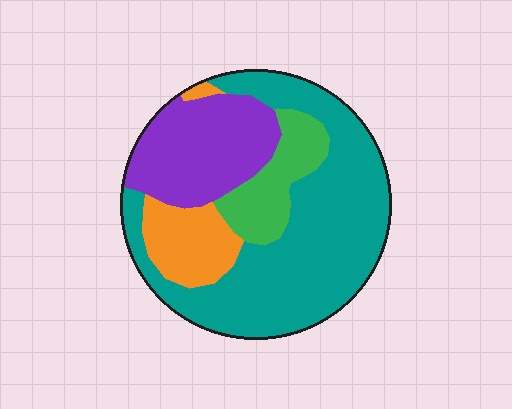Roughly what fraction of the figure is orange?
Orange covers 12% of the figure.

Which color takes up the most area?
Teal, at roughly 55%.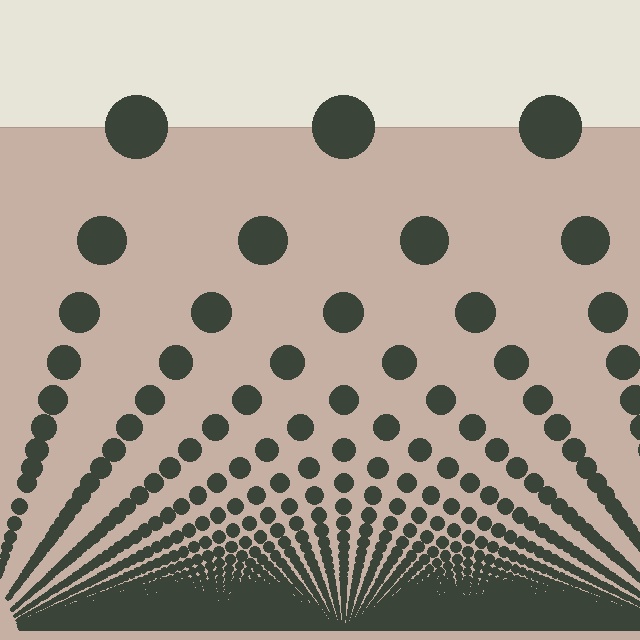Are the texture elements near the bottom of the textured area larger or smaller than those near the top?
Smaller. The gradient is inverted — elements near the bottom are smaller and denser.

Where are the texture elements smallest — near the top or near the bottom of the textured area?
Near the bottom.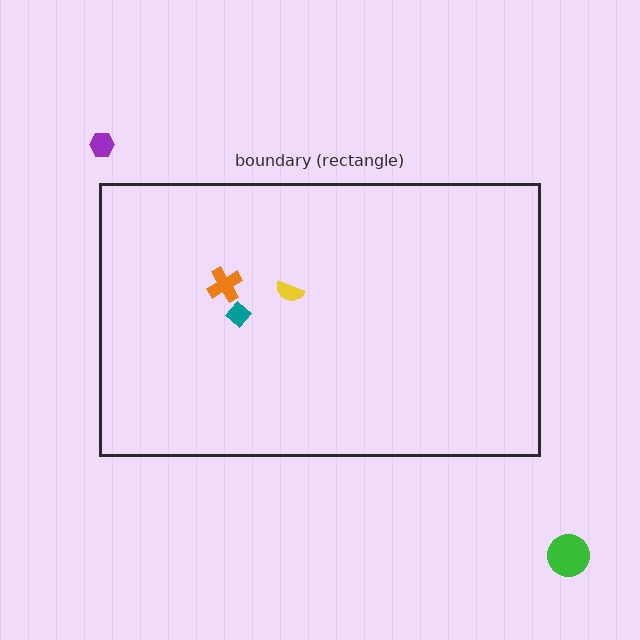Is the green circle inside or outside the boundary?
Outside.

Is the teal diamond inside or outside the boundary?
Inside.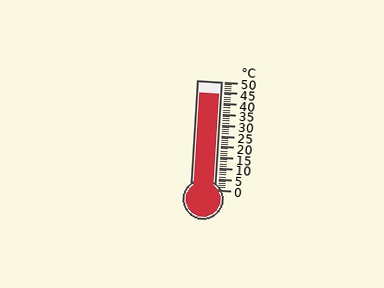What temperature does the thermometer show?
The thermometer shows approximately 44°C.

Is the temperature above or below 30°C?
The temperature is above 30°C.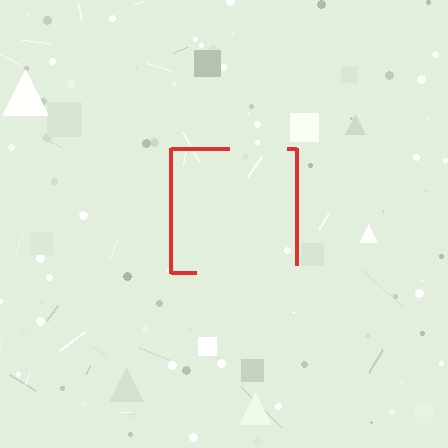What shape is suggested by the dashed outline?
The dashed outline suggests a square.